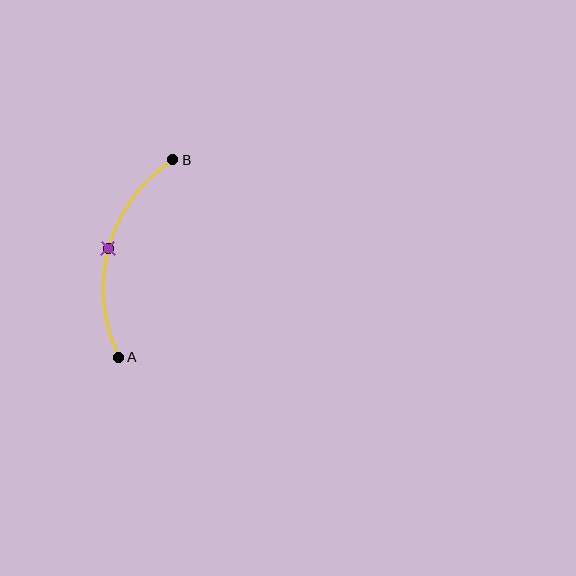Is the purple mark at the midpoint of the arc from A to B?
Yes. The purple mark lies on the arc at equal arc-length from both A and B — it is the arc midpoint.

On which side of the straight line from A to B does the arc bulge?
The arc bulges to the left of the straight line connecting A and B.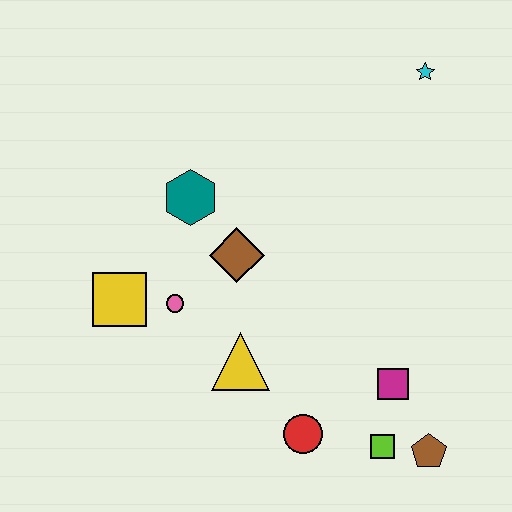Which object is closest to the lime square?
The brown pentagon is closest to the lime square.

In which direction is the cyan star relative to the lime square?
The cyan star is above the lime square.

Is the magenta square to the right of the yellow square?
Yes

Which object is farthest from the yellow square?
The cyan star is farthest from the yellow square.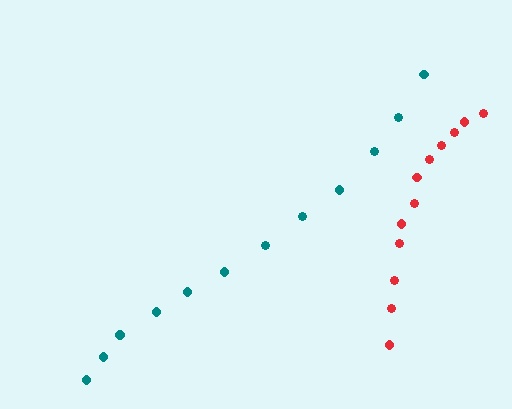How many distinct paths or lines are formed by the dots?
There are 2 distinct paths.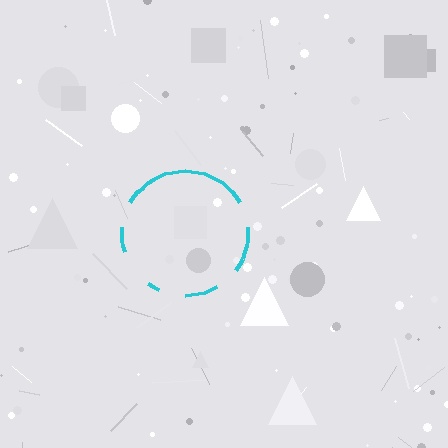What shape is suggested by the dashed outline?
The dashed outline suggests a circle.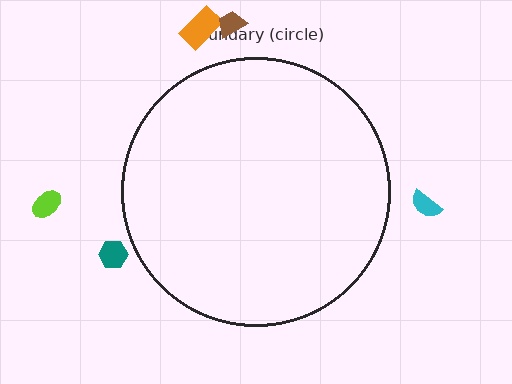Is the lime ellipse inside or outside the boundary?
Outside.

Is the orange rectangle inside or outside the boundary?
Outside.